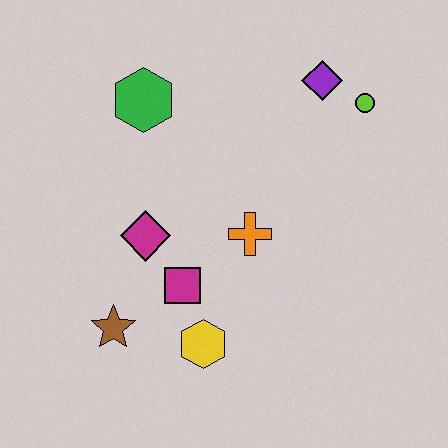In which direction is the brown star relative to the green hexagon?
The brown star is below the green hexagon.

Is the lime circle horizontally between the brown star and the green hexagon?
No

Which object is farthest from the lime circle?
The brown star is farthest from the lime circle.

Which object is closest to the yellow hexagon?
The magenta square is closest to the yellow hexagon.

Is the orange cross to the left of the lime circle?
Yes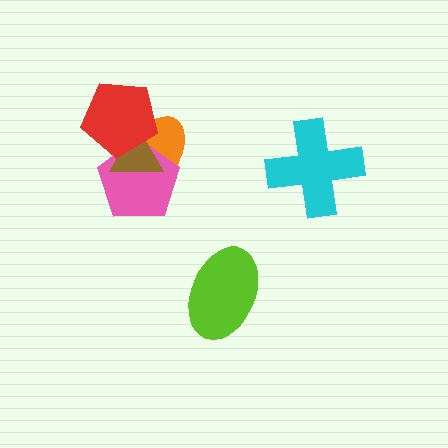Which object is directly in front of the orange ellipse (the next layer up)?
The pink pentagon is directly in front of the orange ellipse.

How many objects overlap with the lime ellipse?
0 objects overlap with the lime ellipse.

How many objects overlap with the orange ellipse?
3 objects overlap with the orange ellipse.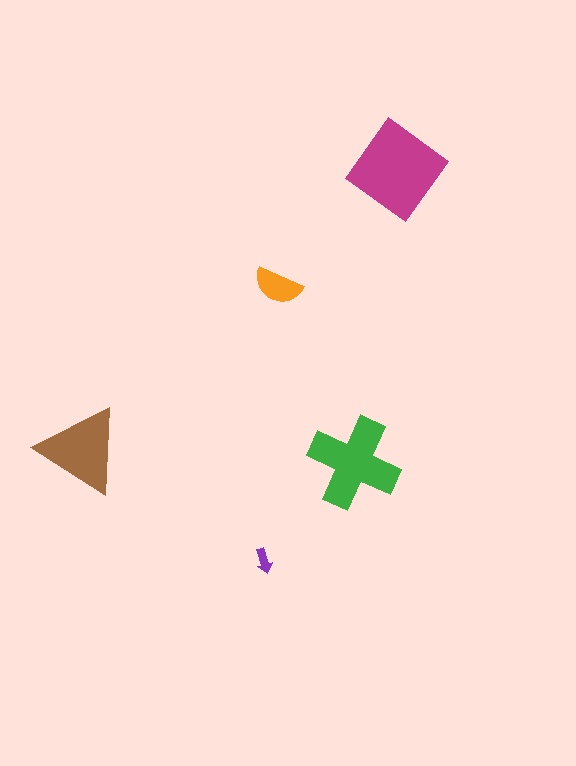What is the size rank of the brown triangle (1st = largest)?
3rd.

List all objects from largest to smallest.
The magenta diamond, the green cross, the brown triangle, the orange semicircle, the purple arrow.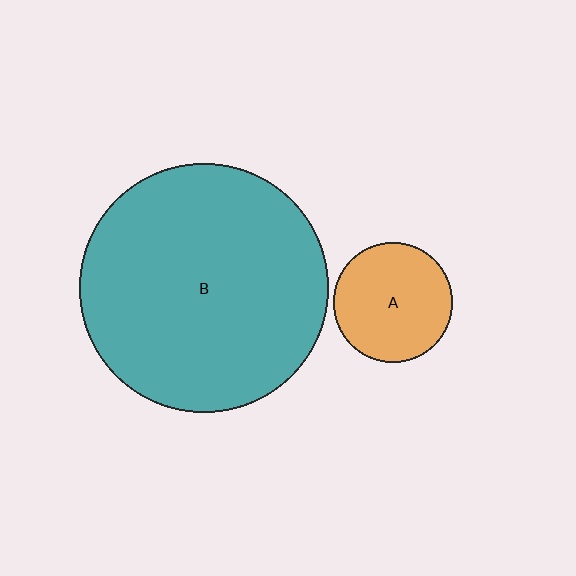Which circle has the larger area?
Circle B (teal).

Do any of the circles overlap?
No, none of the circles overlap.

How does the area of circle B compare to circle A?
Approximately 4.3 times.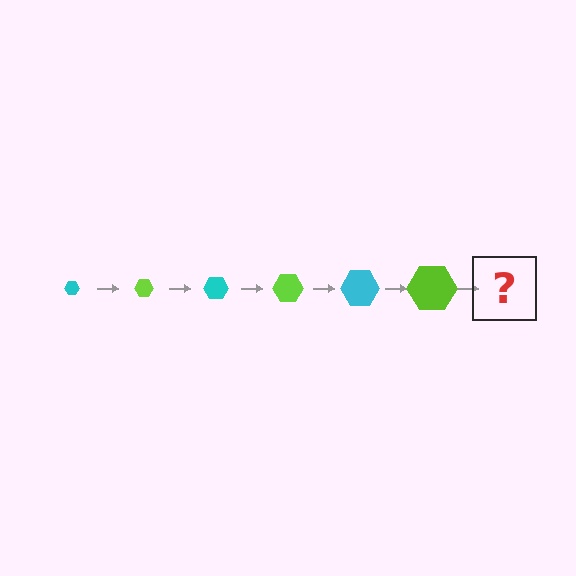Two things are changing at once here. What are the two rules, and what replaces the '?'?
The two rules are that the hexagon grows larger each step and the color cycles through cyan and lime. The '?' should be a cyan hexagon, larger than the previous one.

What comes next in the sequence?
The next element should be a cyan hexagon, larger than the previous one.